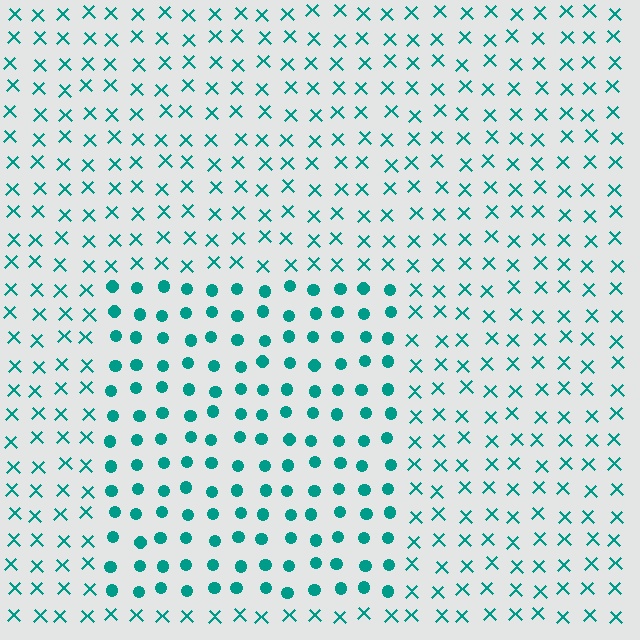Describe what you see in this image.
The image is filled with small teal elements arranged in a uniform grid. A rectangle-shaped region contains circles, while the surrounding area contains X marks. The boundary is defined purely by the change in element shape.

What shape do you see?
I see a rectangle.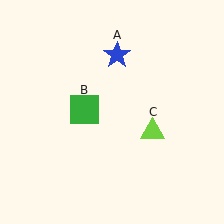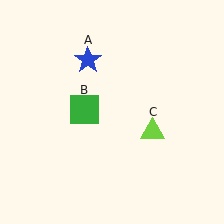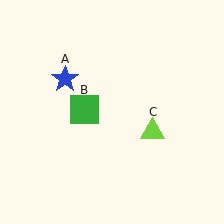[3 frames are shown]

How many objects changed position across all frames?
1 object changed position: blue star (object A).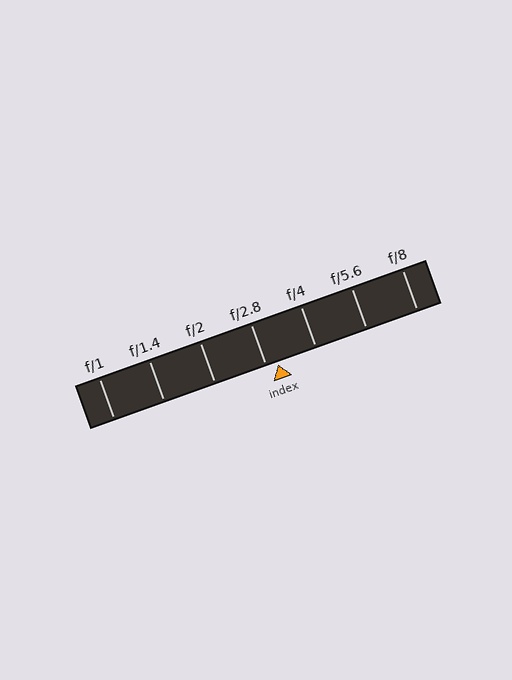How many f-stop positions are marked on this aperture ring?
There are 7 f-stop positions marked.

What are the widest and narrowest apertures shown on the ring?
The widest aperture shown is f/1 and the narrowest is f/8.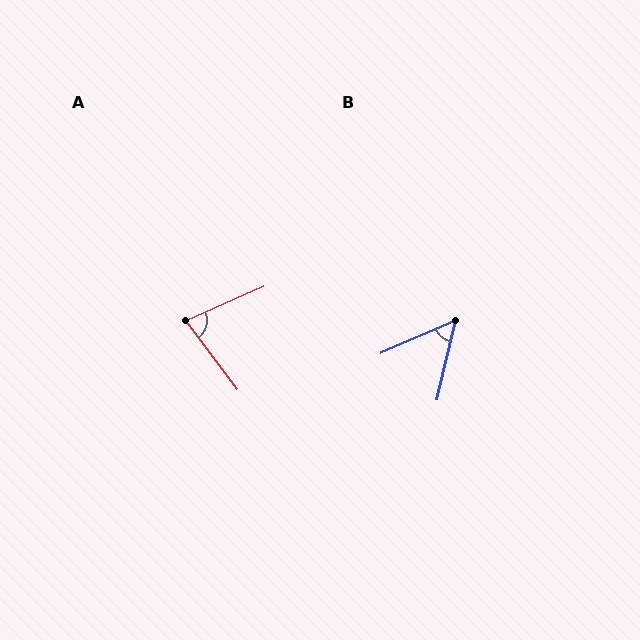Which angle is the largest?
A, at approximately 77 degrees.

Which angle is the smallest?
B, at approximately 54 degrees.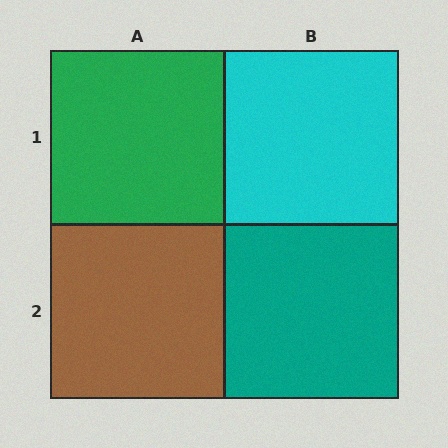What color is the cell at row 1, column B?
Cyan.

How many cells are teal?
1 cell is teal.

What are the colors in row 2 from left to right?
Brown, teal.